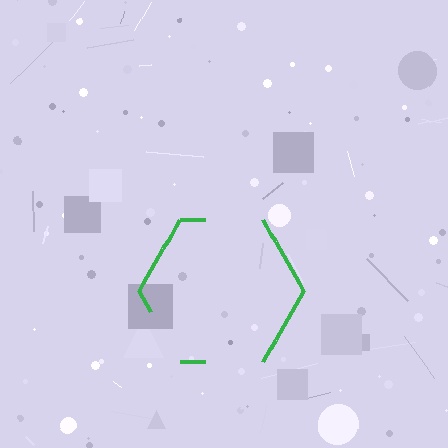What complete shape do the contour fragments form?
The contour fragments form a hexagon.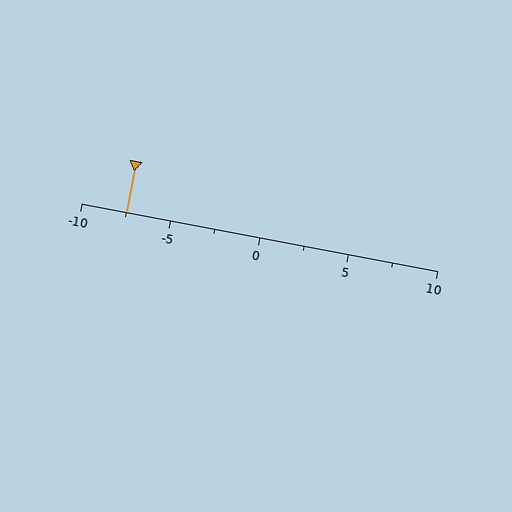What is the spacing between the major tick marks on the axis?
The major ticks are spaced 5 apart.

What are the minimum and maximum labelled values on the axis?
The axis runs from -10 to 10.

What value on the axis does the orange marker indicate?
The marker indicates approximately -7.5.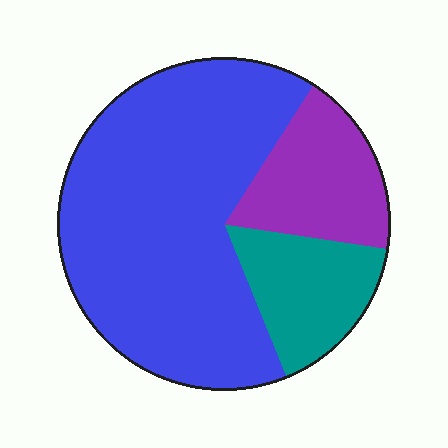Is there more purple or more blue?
Blue.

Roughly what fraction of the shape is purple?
Purple takes up between a sixth and a third of the shape.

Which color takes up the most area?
Blue, at roughly 65%.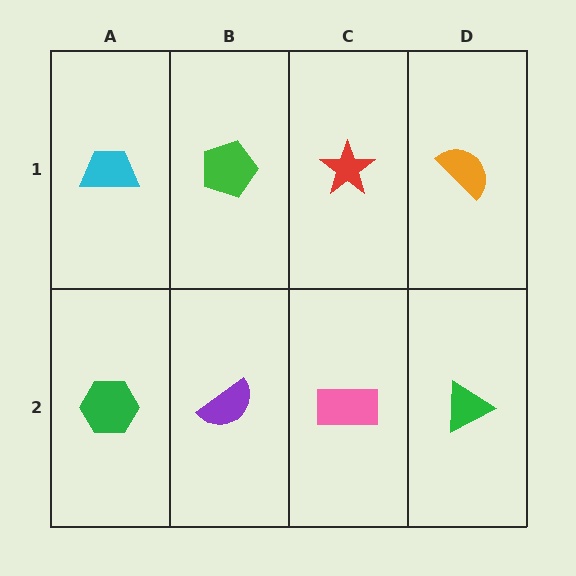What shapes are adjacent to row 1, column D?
A green triangle (row 2, column D), a red star (row 1, column C).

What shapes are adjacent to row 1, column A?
A green hexagon (row 2, column A), a green pentagon (row 1, column B).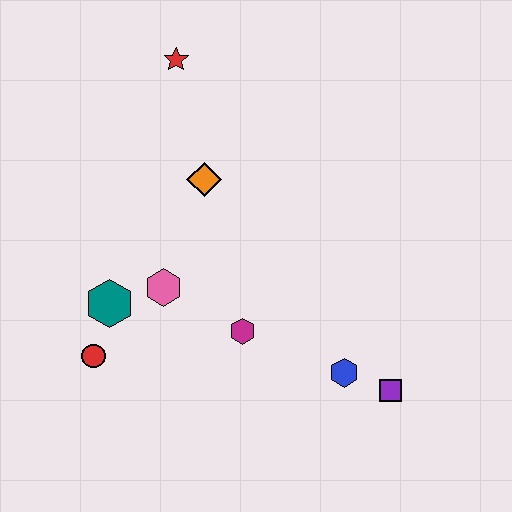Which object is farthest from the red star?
The purple square is farthest from the red star.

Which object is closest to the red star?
The orange diamond is closest to the red star.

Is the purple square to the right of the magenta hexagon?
Yes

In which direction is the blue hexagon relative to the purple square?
The blue hexagon is to the left of the purple square.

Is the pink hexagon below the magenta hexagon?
No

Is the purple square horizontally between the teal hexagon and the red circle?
No